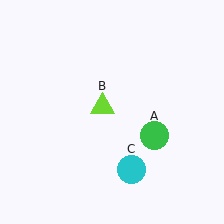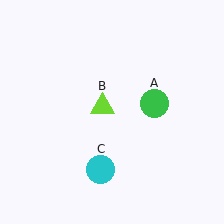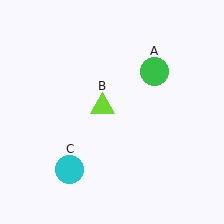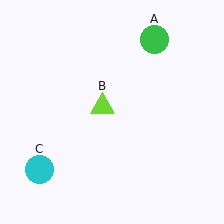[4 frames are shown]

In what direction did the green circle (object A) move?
The green circle (object A) moved up.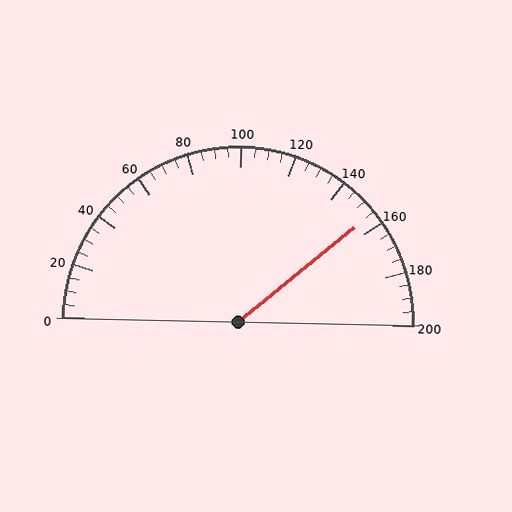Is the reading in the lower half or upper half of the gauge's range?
The reading is in the upper half of the range (0 to 200).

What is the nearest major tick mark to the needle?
The nearest major tick mark is 160.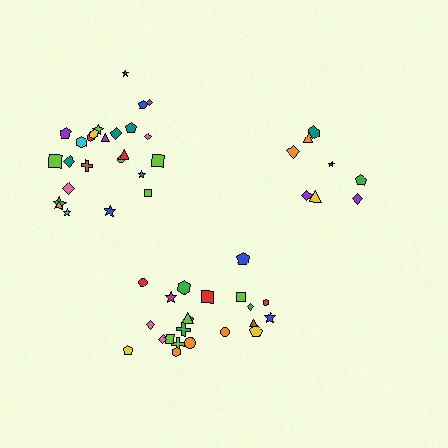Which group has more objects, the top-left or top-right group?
The top-left group.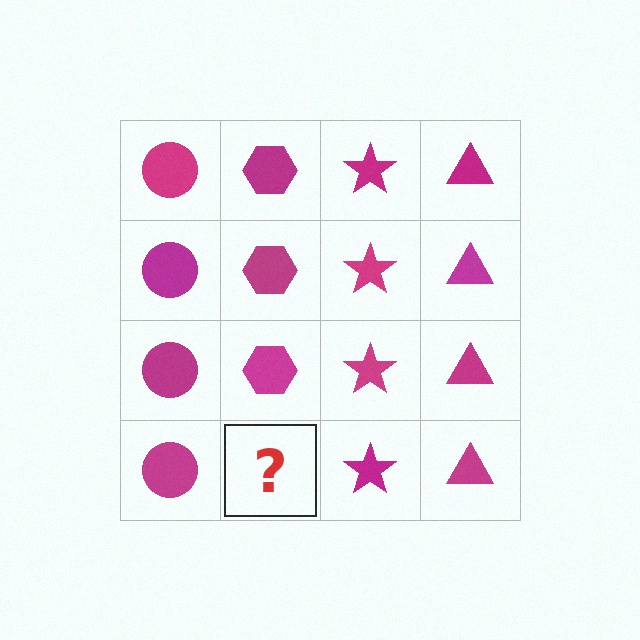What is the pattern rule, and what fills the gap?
The rule is that each column has a consistent shape. The gap should be filled with a magenta hexagon.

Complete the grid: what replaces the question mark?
The question mark should be replaced with a magenta hexagon.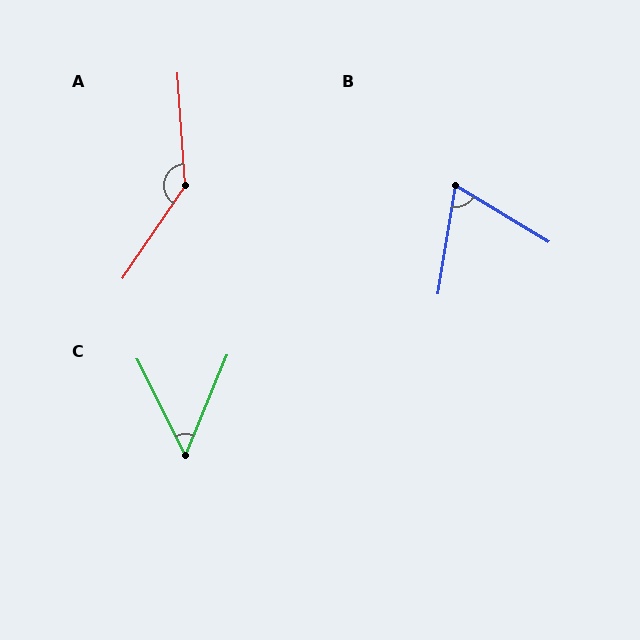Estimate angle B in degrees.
Approximately 68 degrees.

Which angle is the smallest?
C, at approximately 49 degrees.